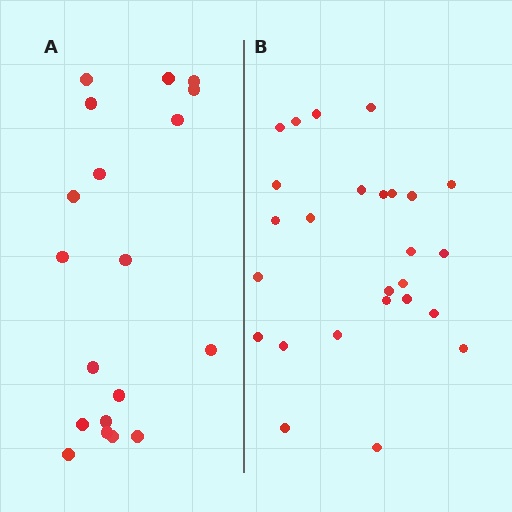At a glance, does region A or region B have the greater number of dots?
Region B (the right region) has more dots.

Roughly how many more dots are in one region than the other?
Region B has roughly 8 or so more dots than region A.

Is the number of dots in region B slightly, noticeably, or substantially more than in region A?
Region B has noticeably more, but not dramatically so. The ratio is roughly 1.4 to 1.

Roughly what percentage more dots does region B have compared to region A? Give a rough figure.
About 35% more.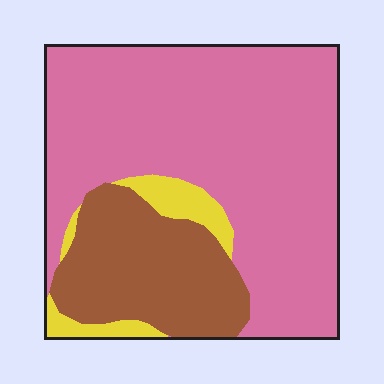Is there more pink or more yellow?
Pink.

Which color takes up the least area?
Yellow, at roughly 5%.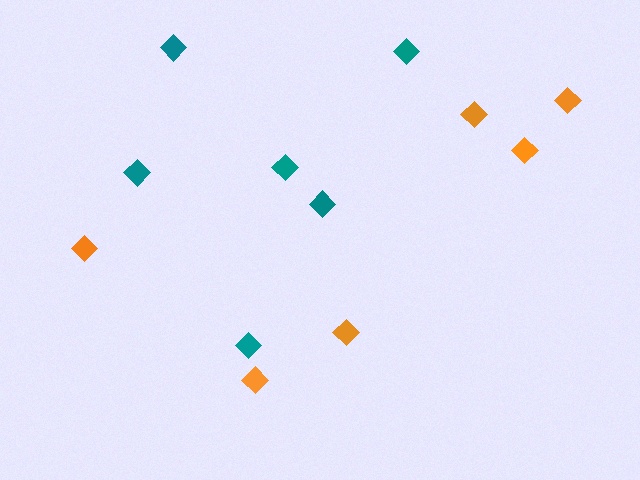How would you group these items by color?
There are 2 groups: one group of orange diamonds (6) and one group of teal diamonds (6).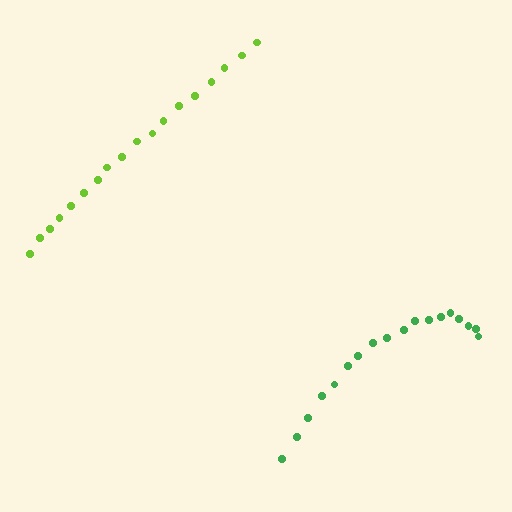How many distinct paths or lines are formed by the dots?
There are 2 distinct paths.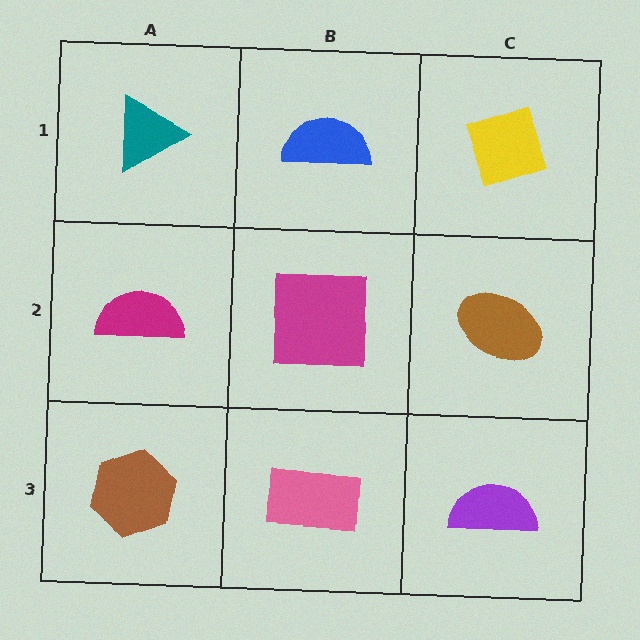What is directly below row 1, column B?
A magenta square.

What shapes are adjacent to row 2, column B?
A blue semicircle (row 1, column B), a pink rectangle (row 3, column B), a magenta semicircle (row 2, column A), a brown ellipse (row 2, column C).